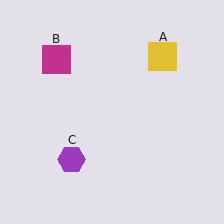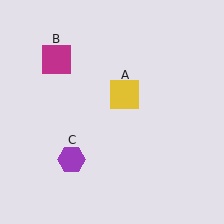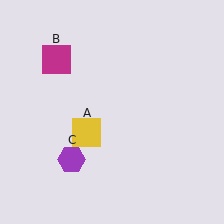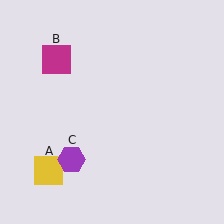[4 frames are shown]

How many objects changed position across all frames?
1 object changed position: yellow square (object A).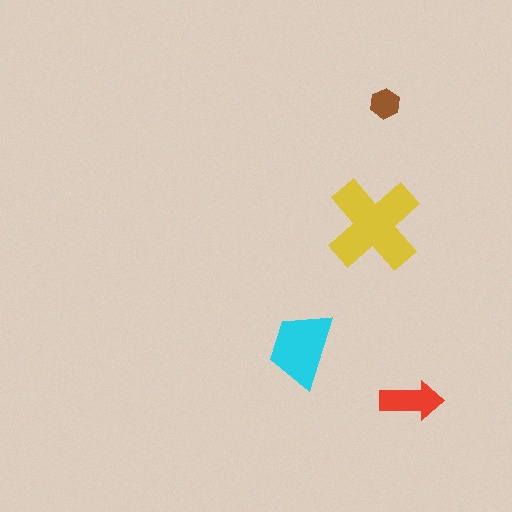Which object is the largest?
The yellow cross.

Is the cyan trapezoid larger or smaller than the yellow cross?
Smaller.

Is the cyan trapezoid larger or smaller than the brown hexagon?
Larger.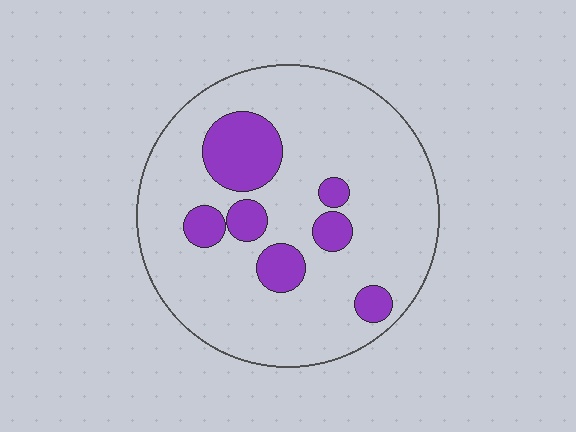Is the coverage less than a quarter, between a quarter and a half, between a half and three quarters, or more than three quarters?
Less than a quarter.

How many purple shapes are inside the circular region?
7.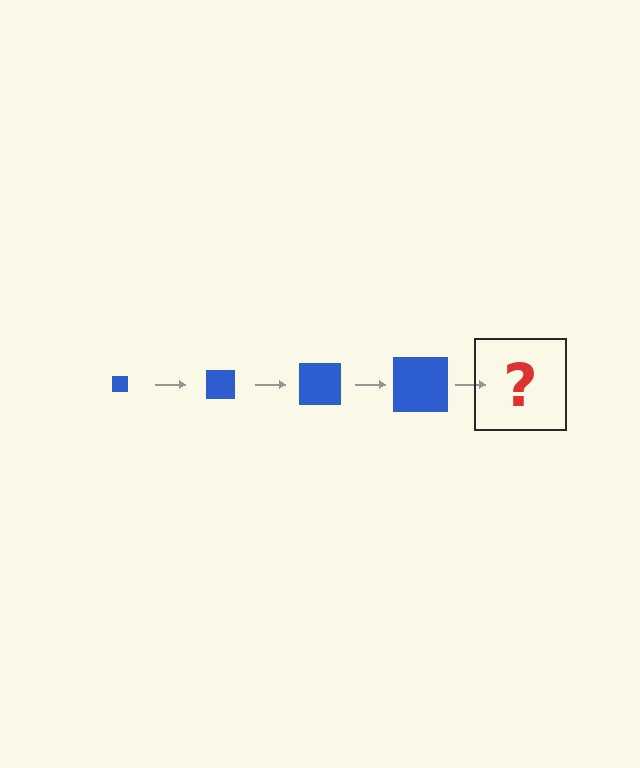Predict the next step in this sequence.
The next step is a blue square, larger than the previous one.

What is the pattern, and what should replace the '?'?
The pattern is that the square gets progressively larger each step. The '?' should be a blue square, larger than the previous one.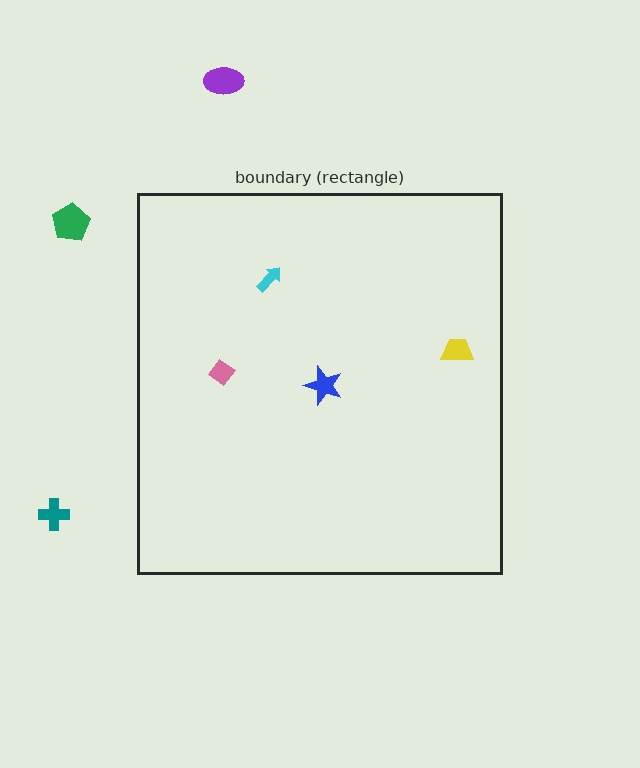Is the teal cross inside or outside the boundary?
Outside.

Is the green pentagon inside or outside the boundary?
Outside.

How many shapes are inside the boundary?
4 inside, 3 outside.